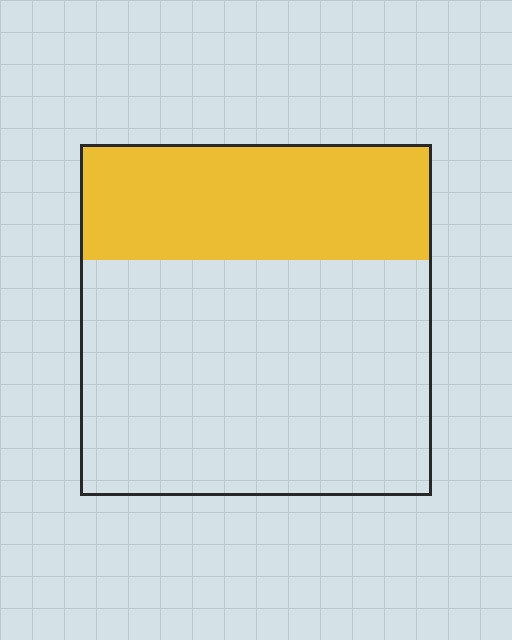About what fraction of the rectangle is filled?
About one third (1/3).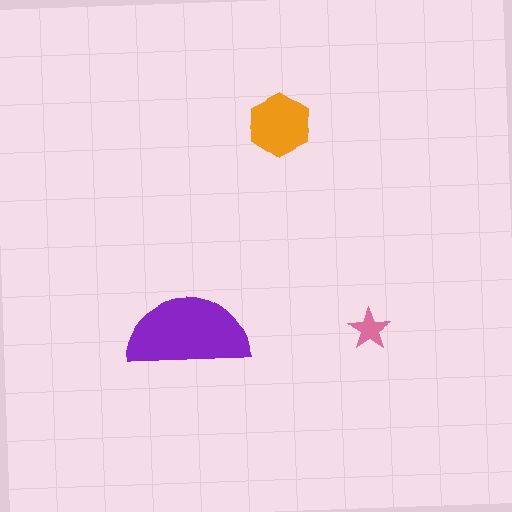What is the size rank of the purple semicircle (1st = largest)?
1st.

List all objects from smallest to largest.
The pink star, the orange hexagon, the purple semicircle.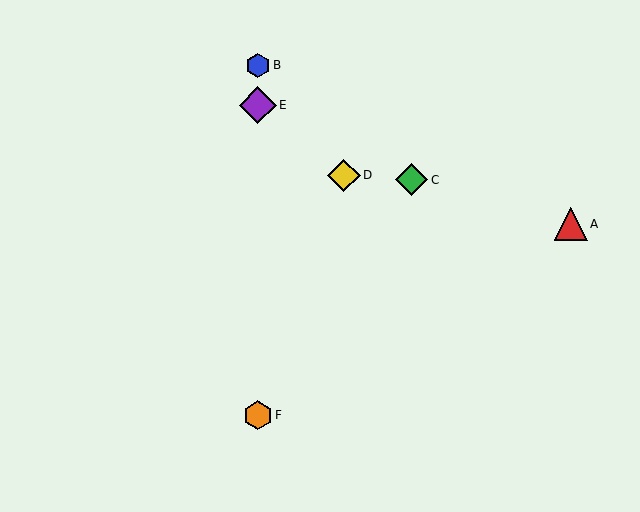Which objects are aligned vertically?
Objects B, E, F are aligned vertically.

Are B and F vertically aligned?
Yes, both are at x≈258.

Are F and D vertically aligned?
No, F is at x≈258 and D is at x≈344.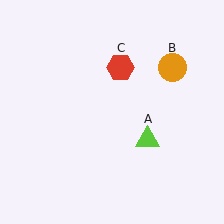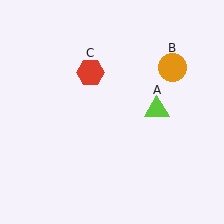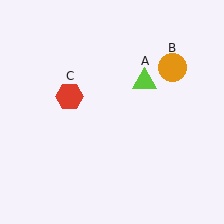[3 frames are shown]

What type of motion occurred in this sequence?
The lime triangle (object A), red hexagon (object C) rotated counterclockwise around the center of the scene.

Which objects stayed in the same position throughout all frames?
Orange circle (object B) remained stationary.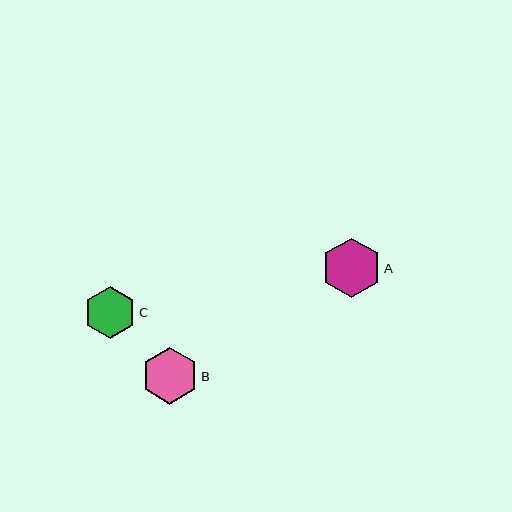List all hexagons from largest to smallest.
From largest to smallest: A, B, C.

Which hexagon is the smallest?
Hexagon C is the smallest with a size of approximately 52 pixels.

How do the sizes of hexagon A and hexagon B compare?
Hexagon A and hexagon B are approximately the same size.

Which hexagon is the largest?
Hexagon A is the largest with a size of approximately 60 pixels.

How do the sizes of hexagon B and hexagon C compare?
Hexagon B and hexagon C are approximately the same size.